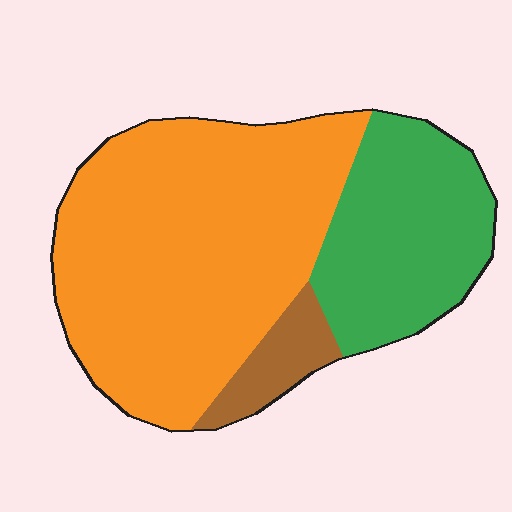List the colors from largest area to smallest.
From largest to smallest: orange, green, brown.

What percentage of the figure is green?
Green covers roughly 30% of the figure.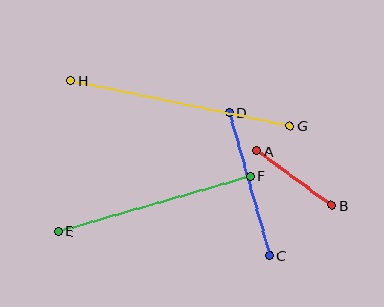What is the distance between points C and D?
The distance is approximately 148 pixels.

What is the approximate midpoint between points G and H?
The midpoint is at approximately (181, 103) pixels.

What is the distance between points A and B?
The distance is approximately 92 pixels.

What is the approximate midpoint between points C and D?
The midpoint is at approximately (250, 184) pixels.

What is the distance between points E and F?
The distance is approximately 200 pixels.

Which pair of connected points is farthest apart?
Points G and H are farthest apart.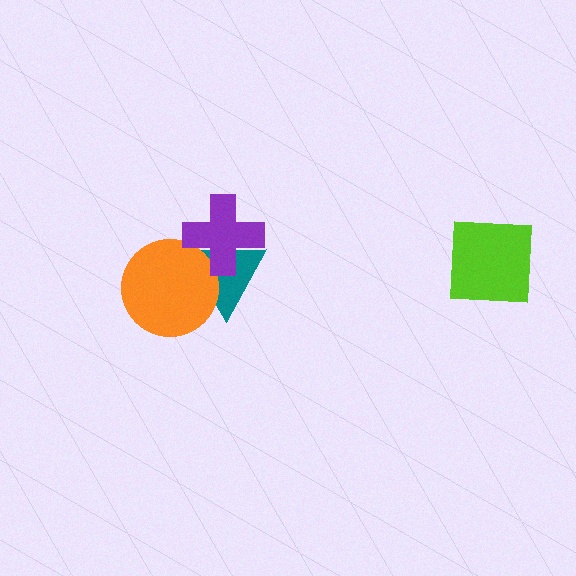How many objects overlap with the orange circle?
2 objects overlap with the orange circle.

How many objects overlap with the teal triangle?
2 objects overlap with the teal triangle.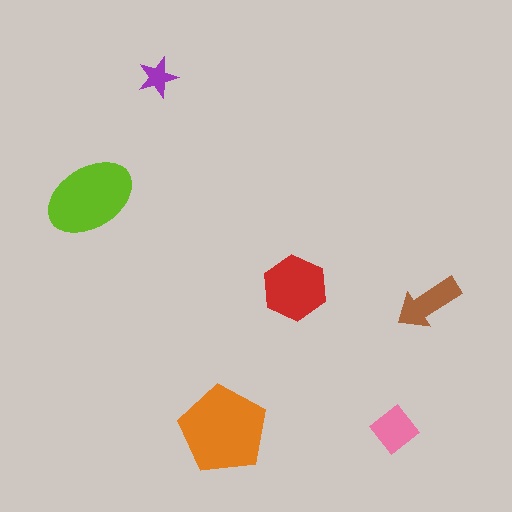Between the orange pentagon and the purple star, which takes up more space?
The orange pentagon.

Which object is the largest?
The orange pentagon.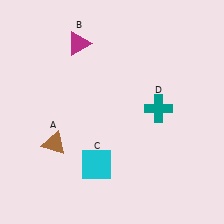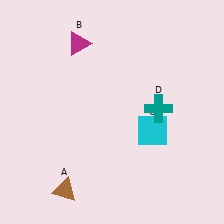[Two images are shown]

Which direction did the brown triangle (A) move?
The brown triangle (A) moved down.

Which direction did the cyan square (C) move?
The cyan square (C) moved right.